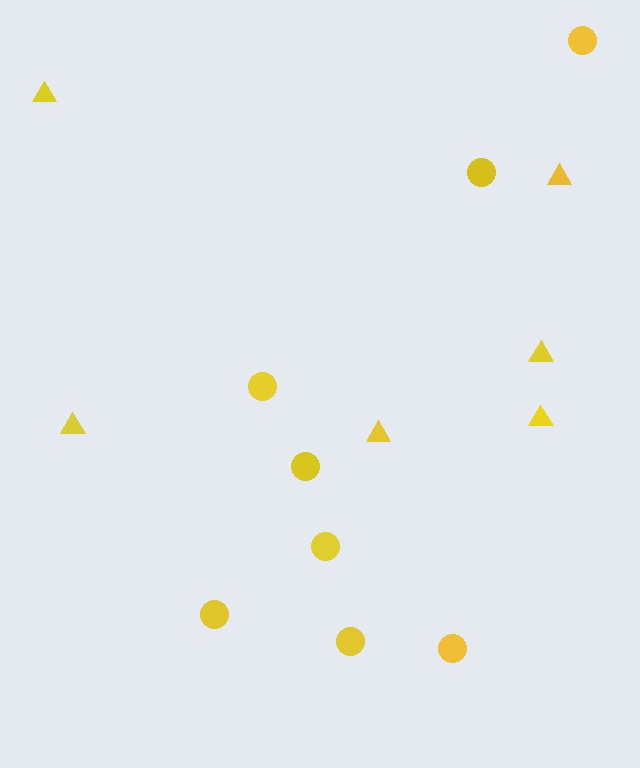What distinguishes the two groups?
There are 2 groups: one group of circles (8) and one group of triangles (6).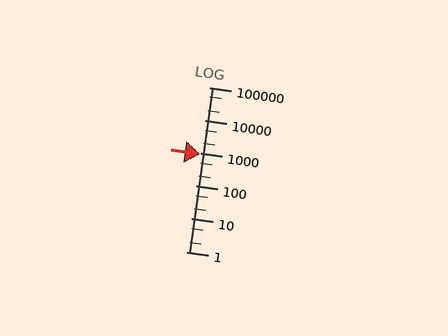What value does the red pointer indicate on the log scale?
The pointer indicates approximately 900.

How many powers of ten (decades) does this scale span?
The scale spans 5 decades, from 1 to 100000.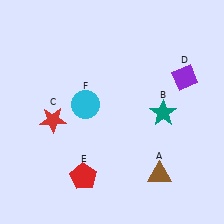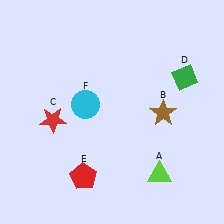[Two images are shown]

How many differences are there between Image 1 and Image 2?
There are 3 differences between the two images.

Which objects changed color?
A changed from brown to lime. B changed from teal to brown. D changed from purple to green.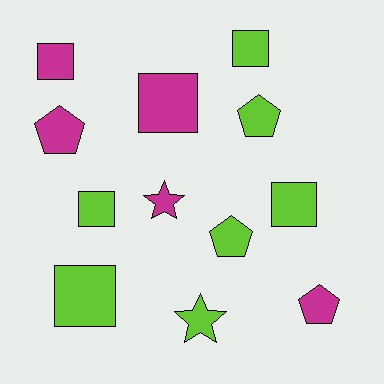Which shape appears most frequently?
Square, with 6 objects.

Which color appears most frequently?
Lime, with 7 objects.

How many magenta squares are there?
There are 2 magenta squares.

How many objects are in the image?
There are 12 objects.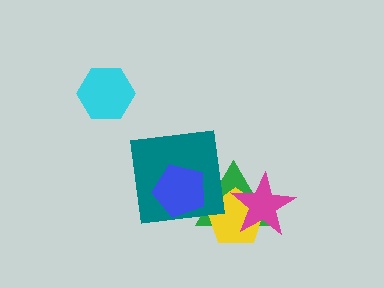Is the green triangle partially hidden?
Yes, it is partially covered by another shape.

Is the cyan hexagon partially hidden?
No, no other shape covers it.